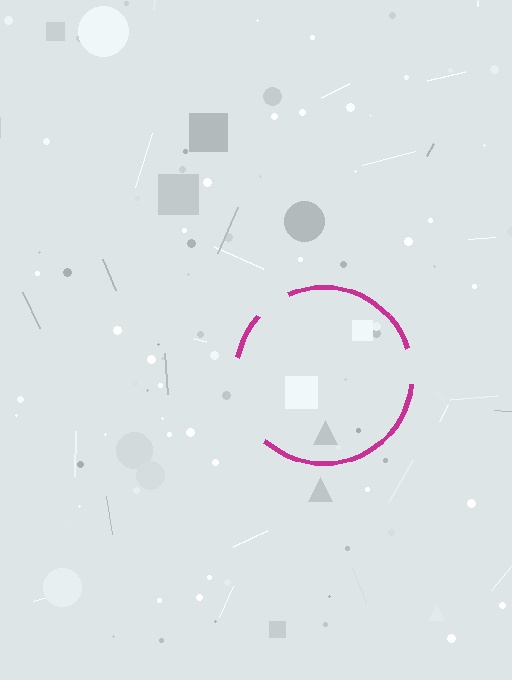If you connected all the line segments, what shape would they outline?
They would outline a circle.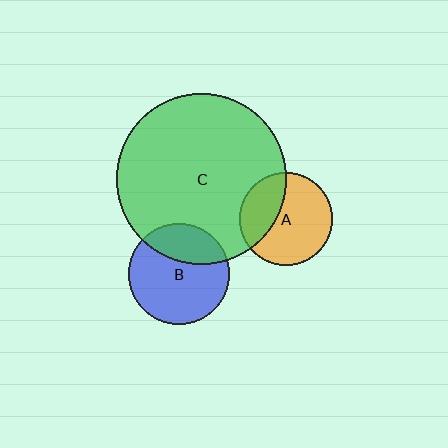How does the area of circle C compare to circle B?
Approximately 2.8 times.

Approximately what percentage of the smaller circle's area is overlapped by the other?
Approximately 30%.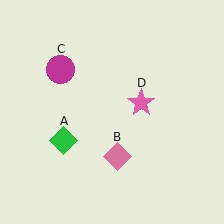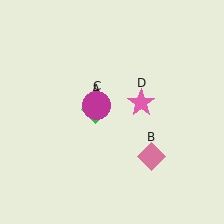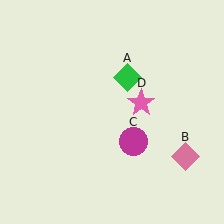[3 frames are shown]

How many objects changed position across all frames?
3 objects changed position: green diamond (object A), pink diamond (object B), magenta circle (object C).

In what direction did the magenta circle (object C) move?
The magenta circle (object C) moved down and to the right.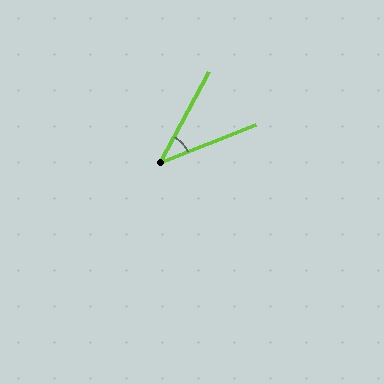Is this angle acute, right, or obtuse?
It is acute.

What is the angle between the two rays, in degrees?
Approximately 40 degrees.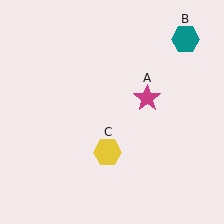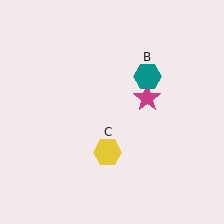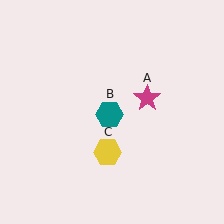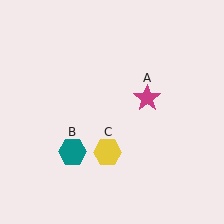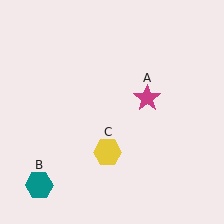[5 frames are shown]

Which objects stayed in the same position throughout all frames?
Magenta star (object A) and yellow hexagon (object C) remained stationary.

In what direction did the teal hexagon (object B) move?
The teal hexagon (object B) moved down and to the left.